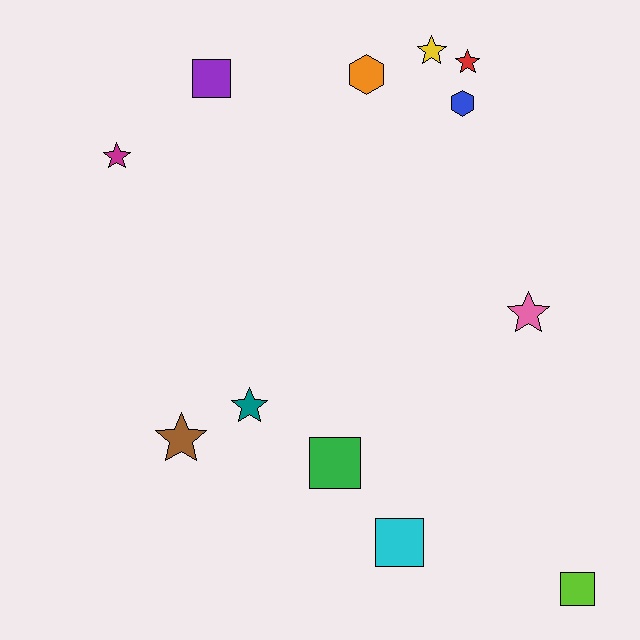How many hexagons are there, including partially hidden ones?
There are 2 hexagons.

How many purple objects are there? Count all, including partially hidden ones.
There is 1 purple object.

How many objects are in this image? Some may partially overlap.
There are 12 objects.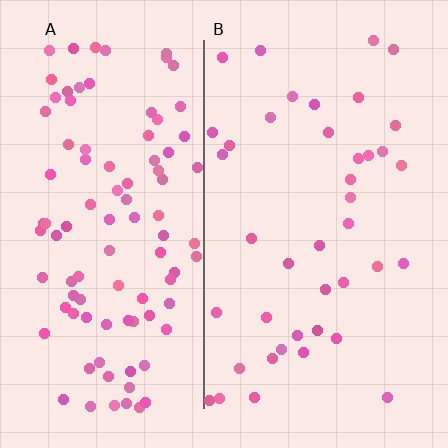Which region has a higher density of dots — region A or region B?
A (the left).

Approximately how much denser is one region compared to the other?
Approximately 2.4× — region A over region B.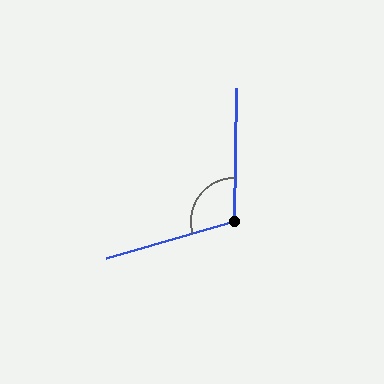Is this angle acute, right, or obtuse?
It is obtuse.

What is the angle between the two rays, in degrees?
Approximately 107 degrees.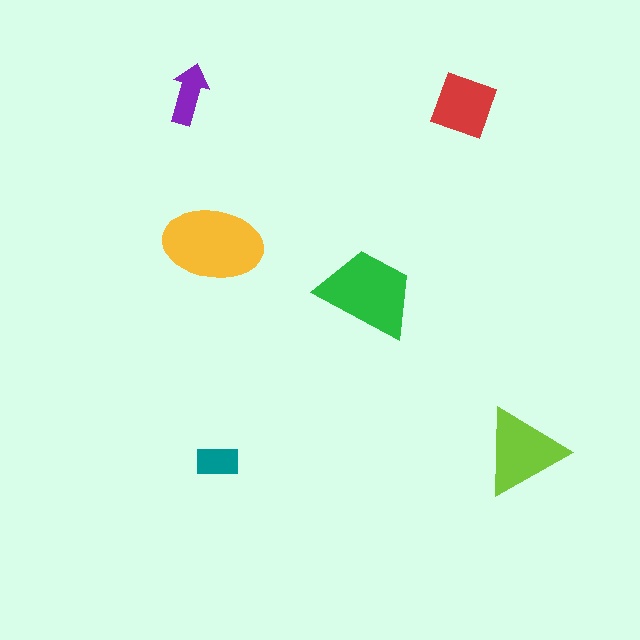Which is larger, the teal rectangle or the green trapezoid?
The green trapezoid.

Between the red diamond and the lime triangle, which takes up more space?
The lime triangle.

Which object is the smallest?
The teal rectangle.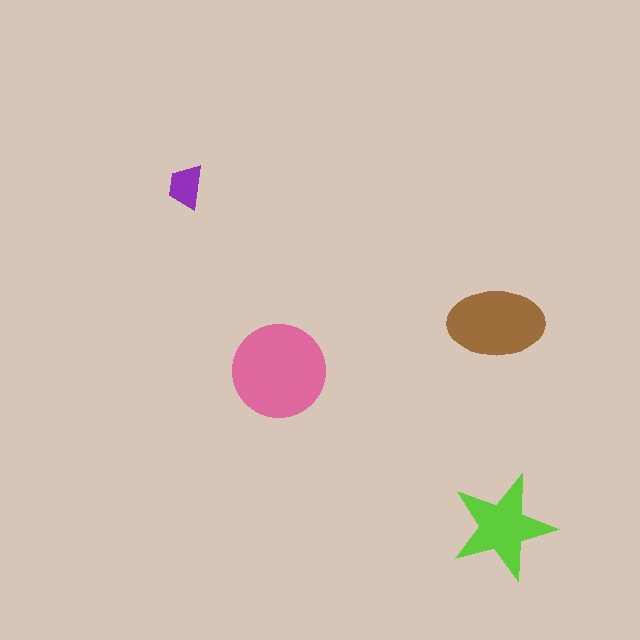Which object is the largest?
The pink circle.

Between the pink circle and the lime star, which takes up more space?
The pink circle.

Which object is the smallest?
The purple trapezoid.